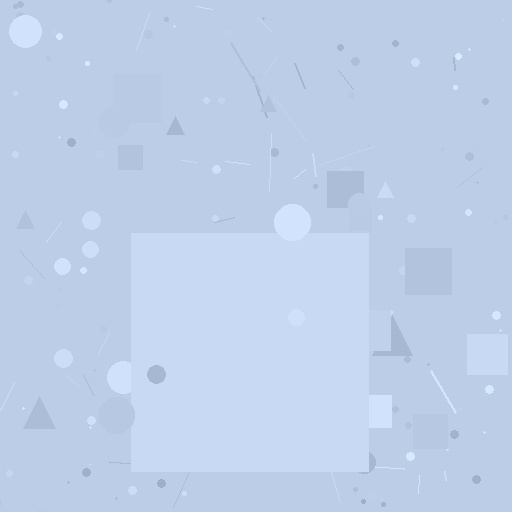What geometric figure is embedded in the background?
A square is embedded in the background.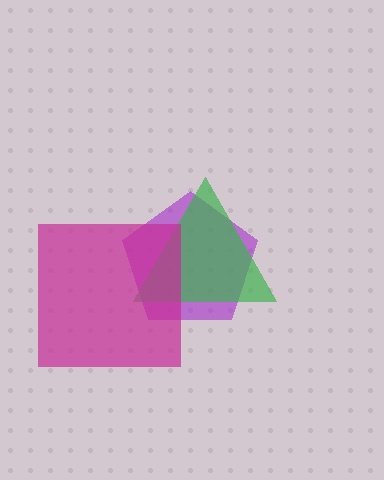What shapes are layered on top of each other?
The layered shapes are: a purple pentagon, a green triangle, a magenta square.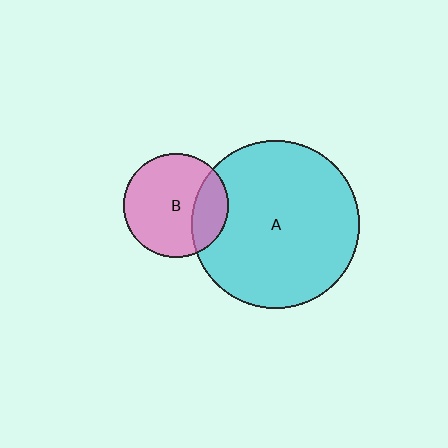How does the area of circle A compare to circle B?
Approximately 2.6 times.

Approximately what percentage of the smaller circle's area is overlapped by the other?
Approximately 25%.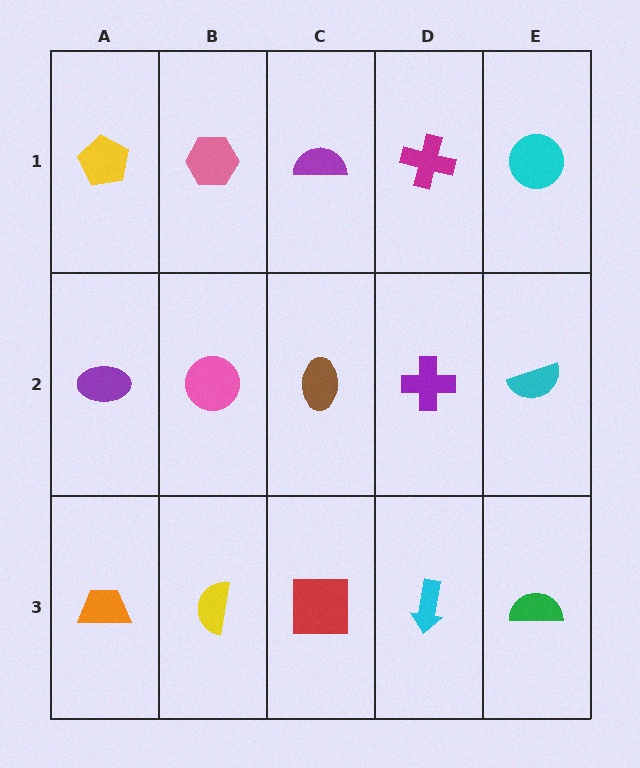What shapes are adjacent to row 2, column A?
A yellow pentagon (row 1, column A), an orange trapezoid (row 3, column A), a pink circle (row 2, column B).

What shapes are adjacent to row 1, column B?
A pink circle (row 2, column B), a yellow pentagon (row 1, column A), a purple semicircle (row 1, column C).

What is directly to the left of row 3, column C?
A yellow semicircle.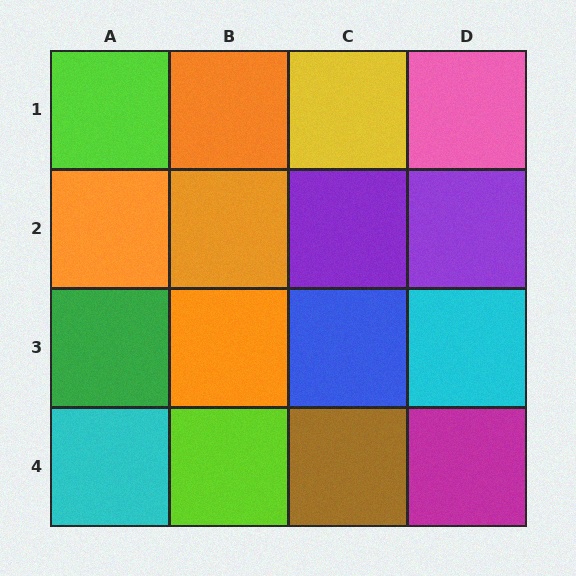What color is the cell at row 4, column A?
Cyan.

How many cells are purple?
2 cells are purple.